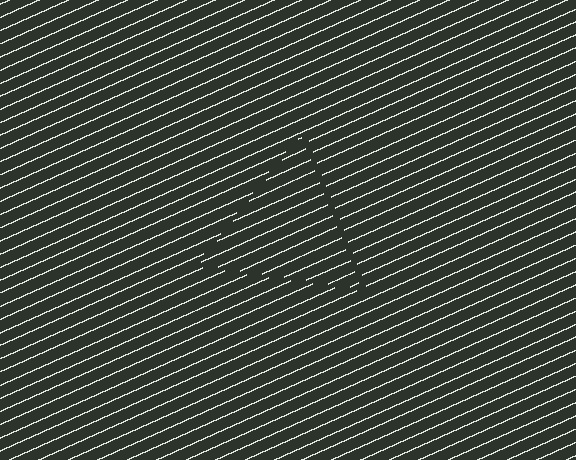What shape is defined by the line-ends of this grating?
An illusory triangle. The interior of the shape contains the same grating, shifted by half a period — the contour is defined by the phase discontinuity where line-ends from the inner and outer gratings abut.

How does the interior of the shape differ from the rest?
The interior of the shape contains the same grating, shifted by half a period — the contour is defined by the phase discontinuity where line-ends from the inner and outer gratings abut.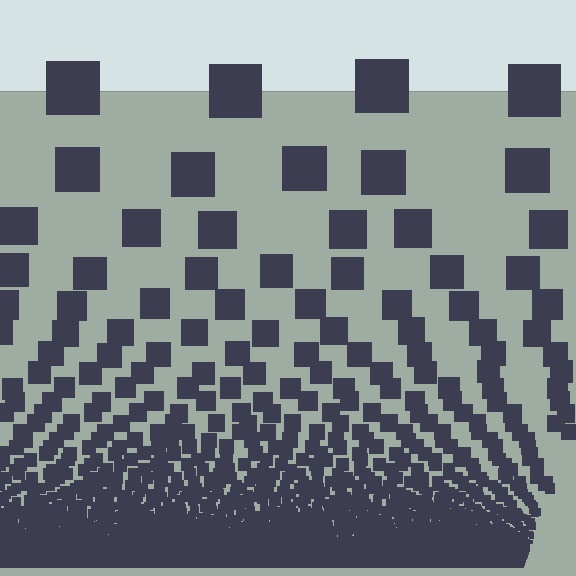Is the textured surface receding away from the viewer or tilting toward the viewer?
The surface appears to tilt toward the viewer. Texture elements get larger and sparser toward the top.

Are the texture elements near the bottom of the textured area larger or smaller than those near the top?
Smaller. The gradient is inverted — elements near the bottom are smaller and denser.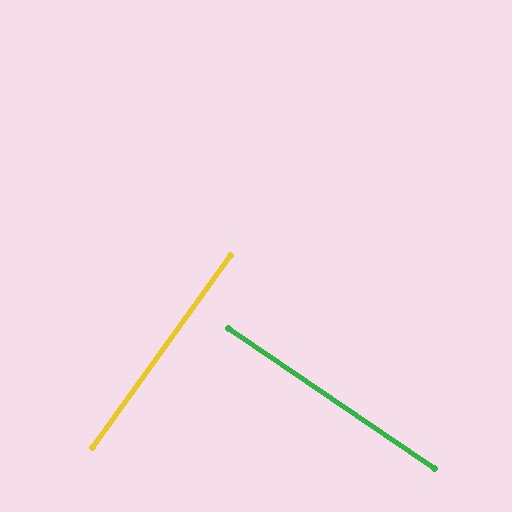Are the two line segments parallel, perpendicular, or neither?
Perpendicular — they meet at approximately 89°.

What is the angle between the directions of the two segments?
Approximately 89 degrees.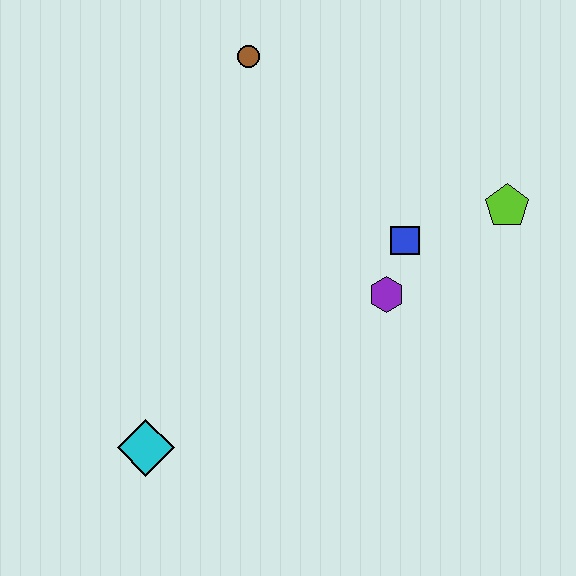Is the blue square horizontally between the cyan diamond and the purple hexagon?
No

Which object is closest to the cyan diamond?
The purple hexagon is closest to the cyan diamond.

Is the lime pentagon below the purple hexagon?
No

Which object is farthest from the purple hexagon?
The cyan diamond is farthest from the purple hexagon.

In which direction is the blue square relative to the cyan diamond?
The blue square is to the right of the cyan diamond.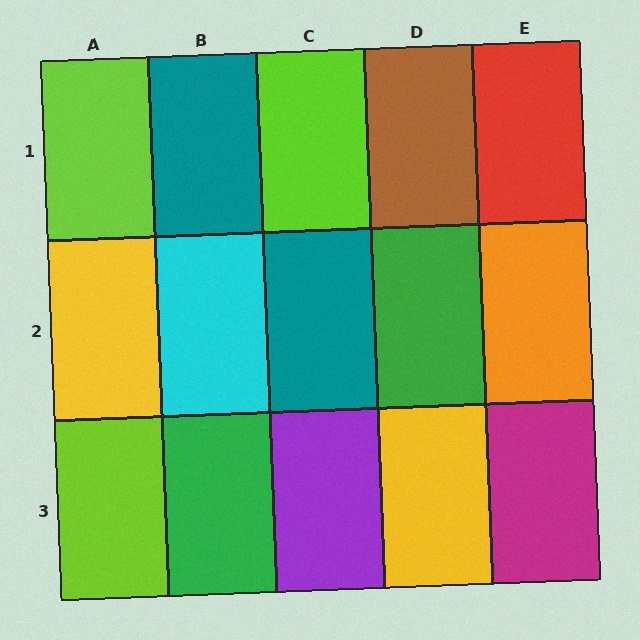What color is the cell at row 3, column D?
Yellow.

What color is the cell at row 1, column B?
Teal.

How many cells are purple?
1 cell is purple.